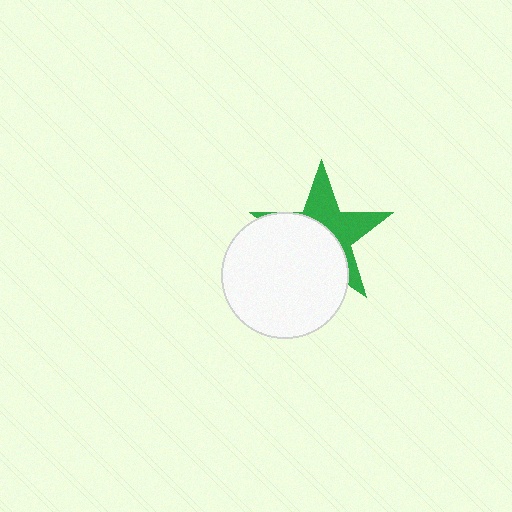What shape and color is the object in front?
The object in front is a white circle.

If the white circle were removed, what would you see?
You would see the complete green star.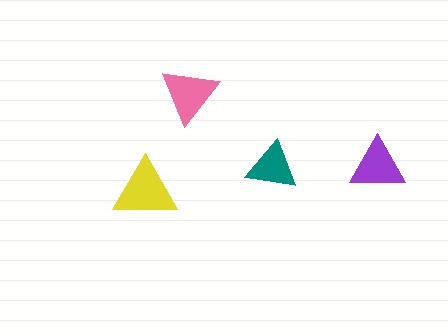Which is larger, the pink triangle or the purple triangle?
The pink one.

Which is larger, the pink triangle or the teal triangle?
The pink one.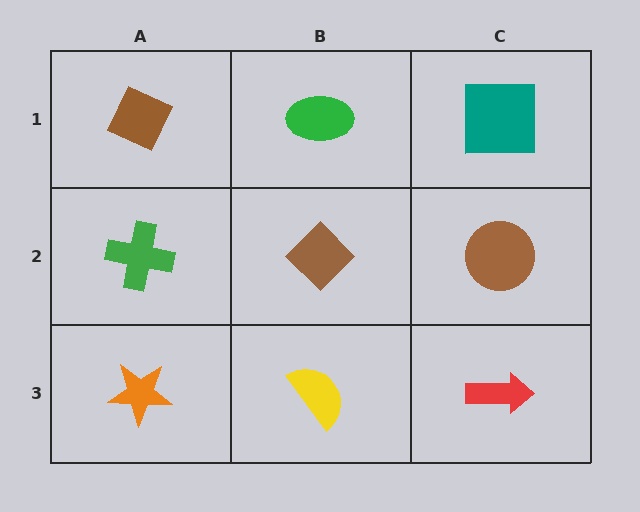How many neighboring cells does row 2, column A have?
3.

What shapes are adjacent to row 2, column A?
A brown diamond (row 1, column A), an orange star (row 3, column A), a brown diamond (row 2, column B).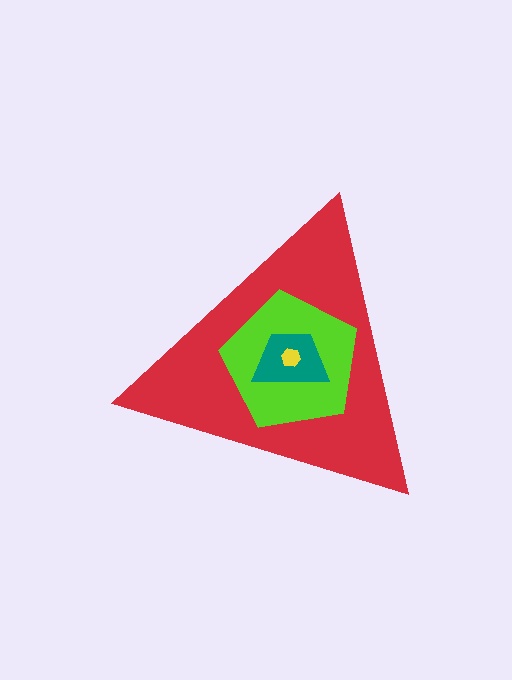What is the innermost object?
The yellow hexagon.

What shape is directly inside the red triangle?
The lime pentagon.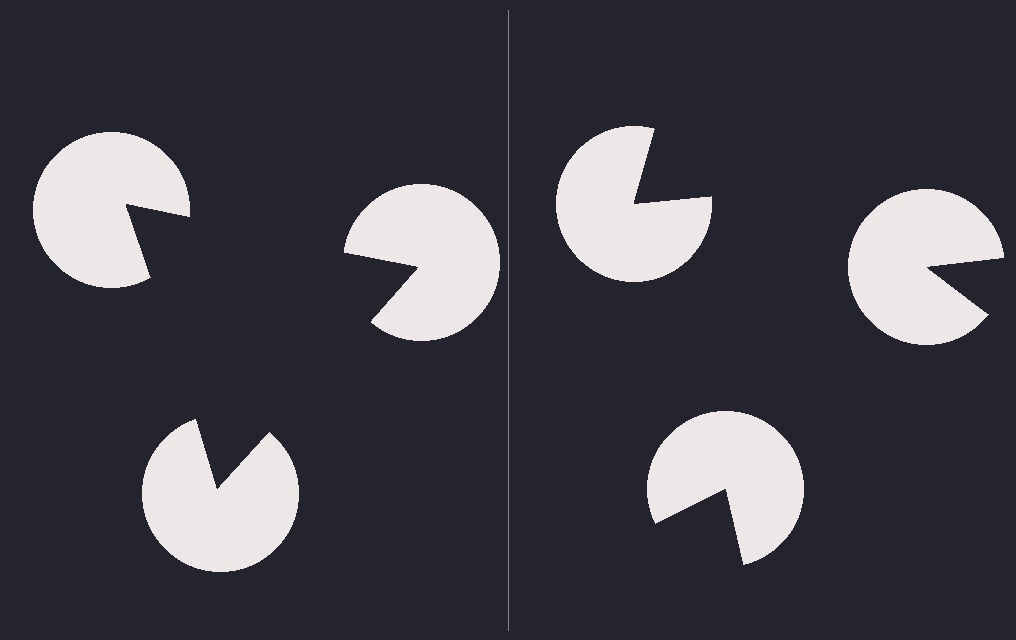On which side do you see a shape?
An illusory triangle appears on the left side. On the right side the wedge cuts are rotated, so no coherent shape forms.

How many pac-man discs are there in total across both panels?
6 — 3 on each side.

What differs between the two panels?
The pac-man discs are positioned identically on both sides; only the wedge orientations differ. On the left they align to a triangle; on the right they are misaligned.